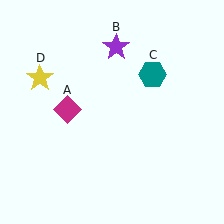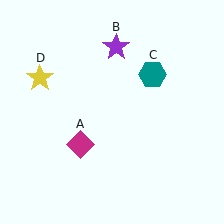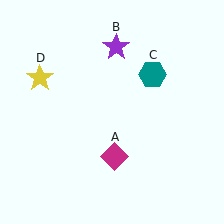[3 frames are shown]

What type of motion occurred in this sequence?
The magenta diamond (object A) rotated counterclockwise around the center of the scene.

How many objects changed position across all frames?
1 object changed position: magenta diamond (object A).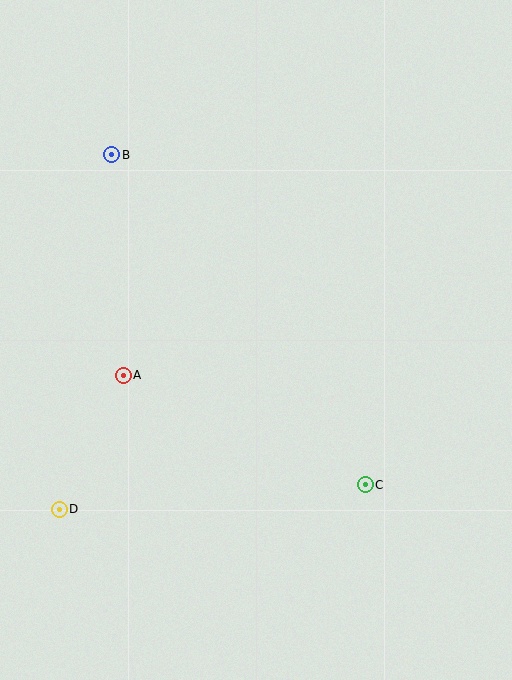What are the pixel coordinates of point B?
Point B is at (112, 155).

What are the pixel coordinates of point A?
Point A is at (123, 375).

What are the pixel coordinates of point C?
Point C is at (365, 485).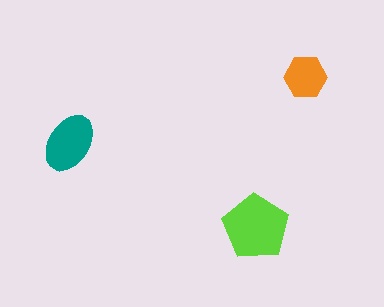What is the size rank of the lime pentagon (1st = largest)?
1st.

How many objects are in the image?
There are 3 objects in the image.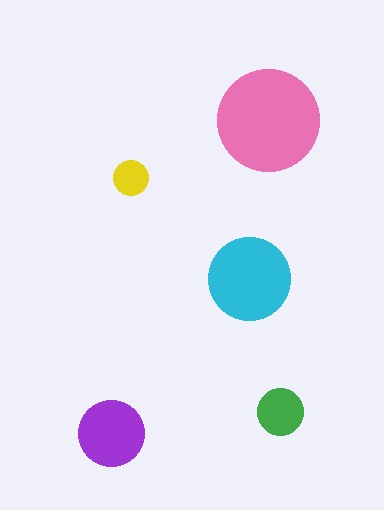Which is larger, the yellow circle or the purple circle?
The purple one.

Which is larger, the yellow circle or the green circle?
The green one.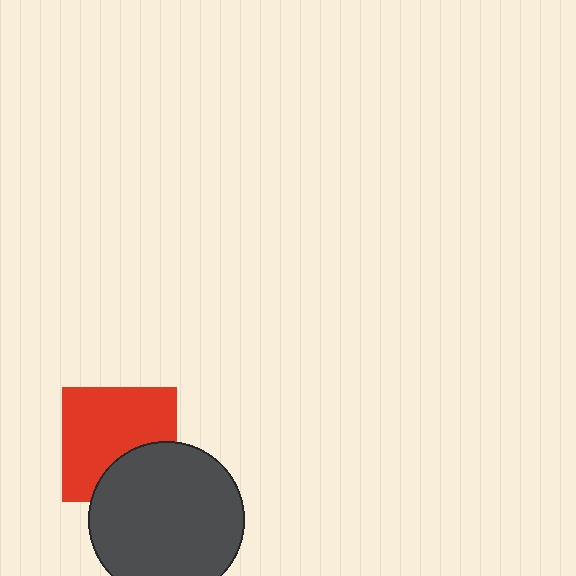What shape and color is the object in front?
The object in front is a dark gray circle.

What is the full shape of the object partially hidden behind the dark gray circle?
The partially hidden object is a red square.